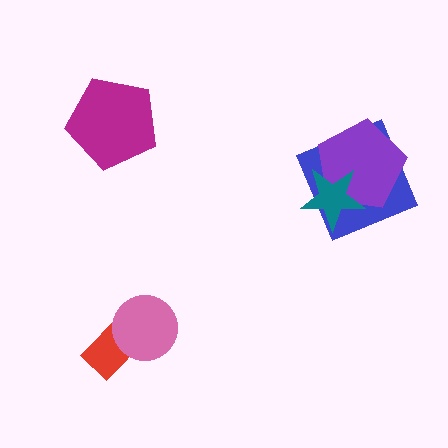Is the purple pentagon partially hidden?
Yes, it is partially covered by another shape.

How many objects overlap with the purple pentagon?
2 objects overlap with the purple pentagon.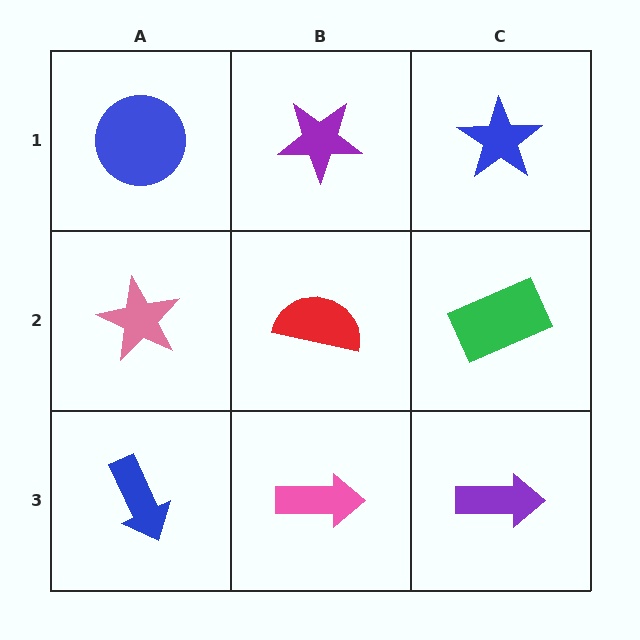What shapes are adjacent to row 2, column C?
A blue star (row 1, column C), a purple arrow (row 3, column C), a red semicircle (row 2, column B).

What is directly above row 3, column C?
A green rectangle.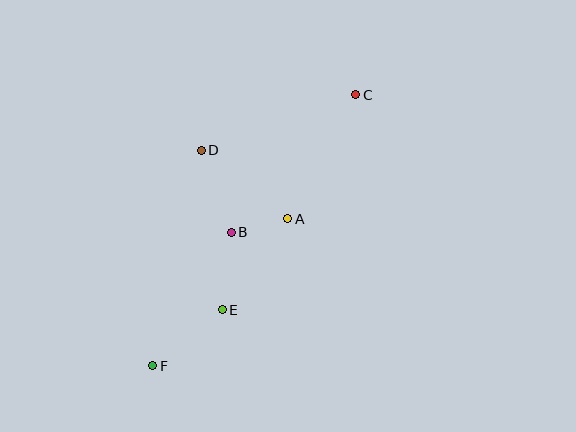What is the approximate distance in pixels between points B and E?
The distance between B and E is approximately 78 pixels.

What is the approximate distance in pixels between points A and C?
The distance between A and C is approximately 142 pixels.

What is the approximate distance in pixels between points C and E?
The distance between C and E is approximately 253 pixels.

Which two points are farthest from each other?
Points C and F are farthest from each other.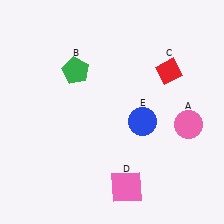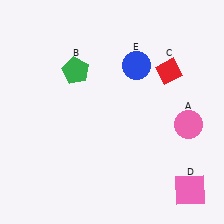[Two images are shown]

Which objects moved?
The objects that moved are: the pink square (D), the blue circle (E).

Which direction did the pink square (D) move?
The pink square (D) moved right.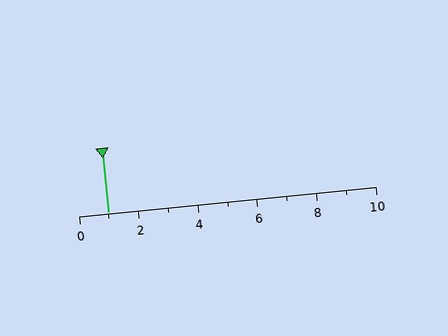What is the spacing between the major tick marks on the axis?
The major ticks are spaced 2 apart.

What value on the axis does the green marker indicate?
The marker indicates approximately 1.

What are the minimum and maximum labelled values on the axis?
The axis runs from 0 to 10.